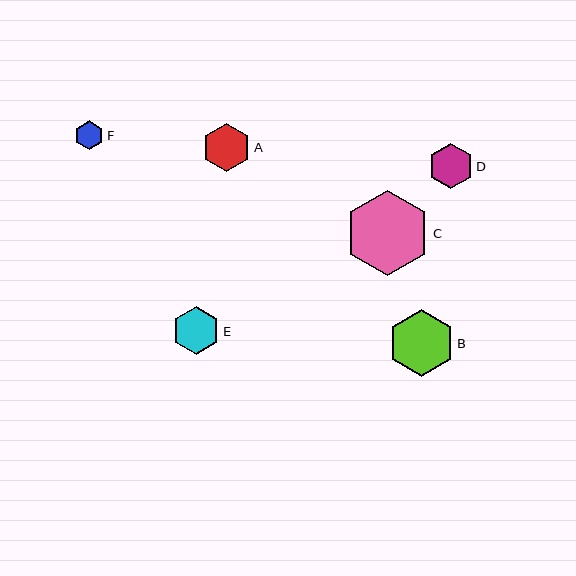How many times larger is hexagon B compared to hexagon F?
Hexagon B is approximately 2.3 times the size of hexagon F.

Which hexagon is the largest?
Hexagon C is the largest with a size of approximately 85 pixels.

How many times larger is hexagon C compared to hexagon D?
Hexagon C is approximately 1.9 times the size of hexagon D.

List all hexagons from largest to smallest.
From largest to smallest: C, B, E, A, D, F.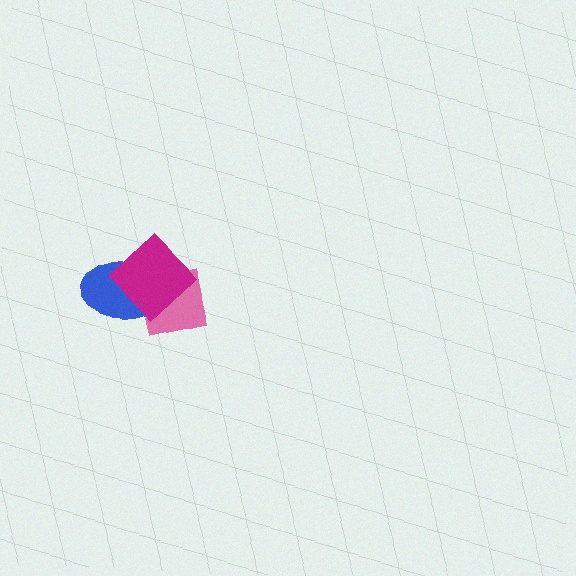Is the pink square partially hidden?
Yes, it is partially covered by another shape.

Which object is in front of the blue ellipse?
The magenta diamond is in front of the blue ellipse.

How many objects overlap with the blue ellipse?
2 objects overlap with the blue ellipse.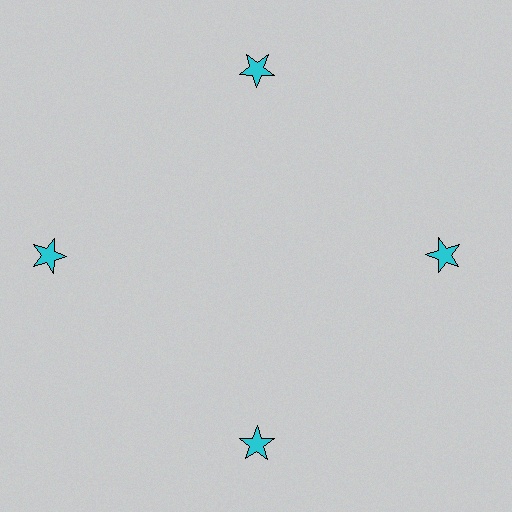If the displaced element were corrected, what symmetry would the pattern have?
It would have 4-fold rotational symmetry — the pattern would map onto itself every 90 degrees.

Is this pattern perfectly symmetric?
No. The 4 cyan stars are arranged in a ring, but one element near the 9 o'clock position is pushed outward from the center, breaking the 4-fold rotational symmetry.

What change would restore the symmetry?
The symmetry would be restored by moving it inward, back onto the ring so that all 4 stars sit at equal angles and equal distance from the center.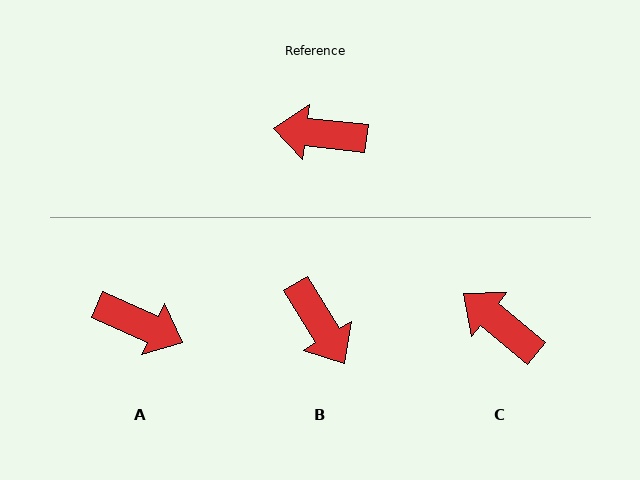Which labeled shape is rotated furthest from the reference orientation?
A, about 163 degrees away.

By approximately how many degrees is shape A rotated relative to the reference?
Approximately 163 degrees counter-clockwise.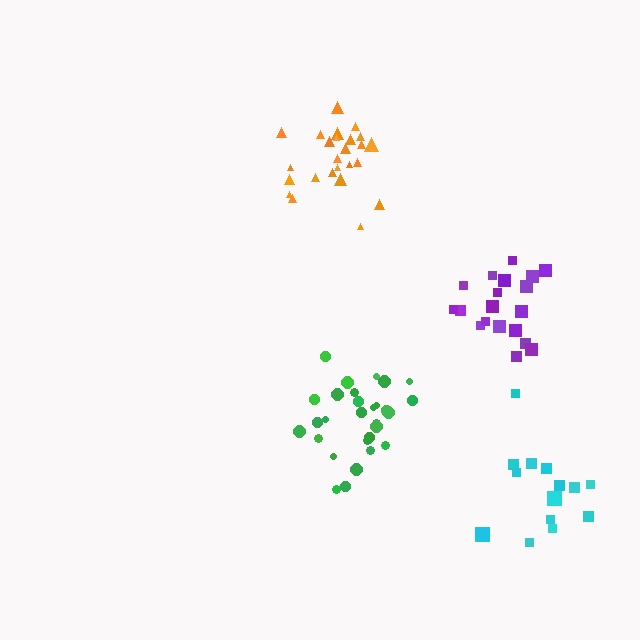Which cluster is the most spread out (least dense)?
Cyan.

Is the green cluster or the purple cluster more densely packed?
Green.